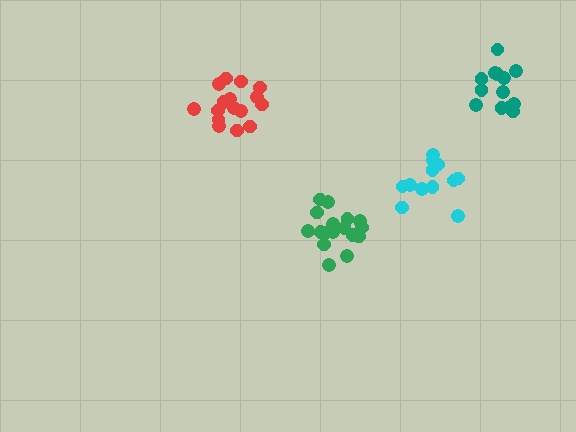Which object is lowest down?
The green cluster is bottommost.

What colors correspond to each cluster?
The clusters are colored: cyan, green, teal, red.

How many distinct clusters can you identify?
There are 4 distinct clusters.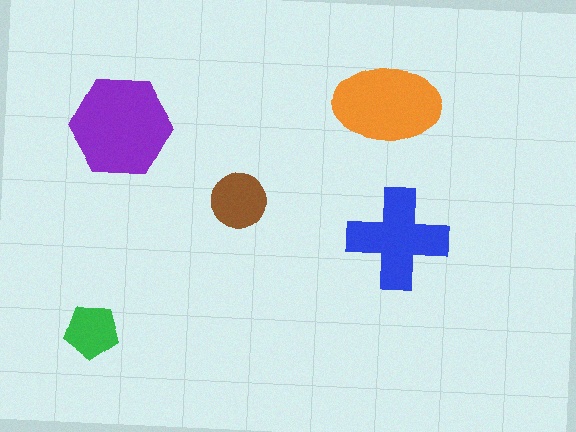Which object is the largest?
The purple hexagon.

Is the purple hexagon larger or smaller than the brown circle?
Larger.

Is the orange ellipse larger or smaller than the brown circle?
Larger.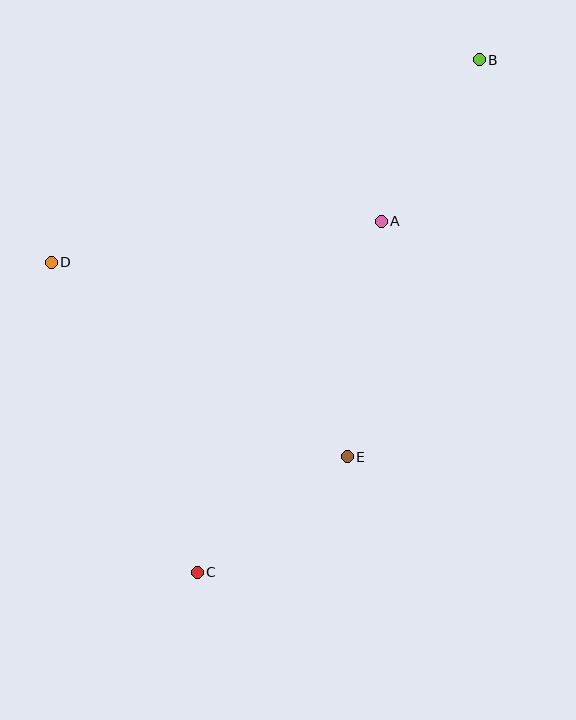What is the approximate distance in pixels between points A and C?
The distance between A and C is approximately 396 pixels.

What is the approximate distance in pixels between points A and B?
The distance between A and B is approximately 189 pixels.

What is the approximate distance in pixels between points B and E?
The distance between B and E is approximately 419 pixels.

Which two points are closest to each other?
Points C and E are closest to each other.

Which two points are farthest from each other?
Points B and C are farthest from each other.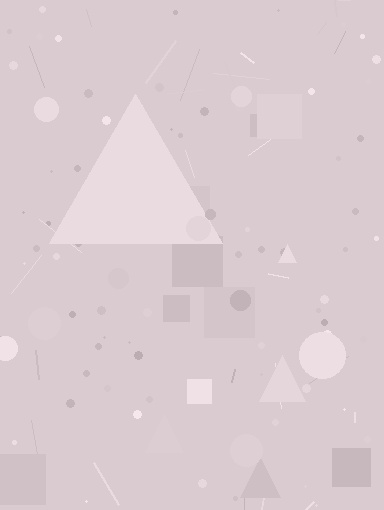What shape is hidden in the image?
A triangle is hidden in the image.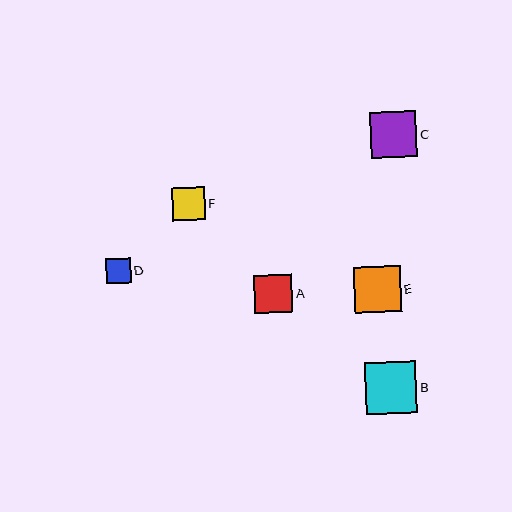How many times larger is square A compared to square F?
Square A is approximately 1.2 times the size of square F.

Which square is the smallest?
Square D is the smallest with a size of approximately 25 pixels.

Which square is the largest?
Square B is the largest with a size of approximately 52 pixels.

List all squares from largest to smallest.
From largest to smallest: B, E, C, A, F, D.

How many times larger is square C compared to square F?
Square C is approximately 1.4 times the size of square F.